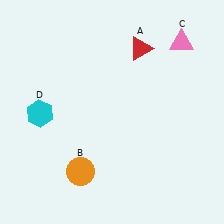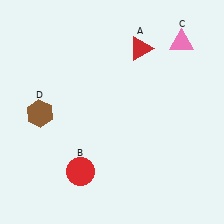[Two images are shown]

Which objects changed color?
B changed from orange to red. D changed from cyan to brown.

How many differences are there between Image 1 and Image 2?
There are 2 differences between the two images.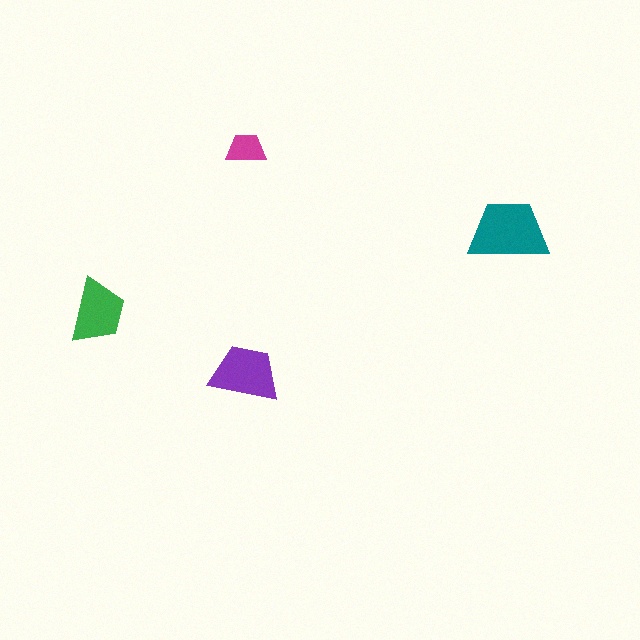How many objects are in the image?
There are 4 objects in the image.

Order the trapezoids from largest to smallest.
the teal one, the purple one, the green one, the magenta one.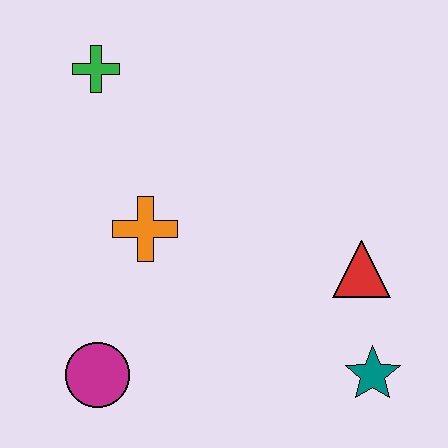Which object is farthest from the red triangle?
The green cross is farthest from the red triangle.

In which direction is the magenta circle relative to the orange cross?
The magenta circle is below the orange cross.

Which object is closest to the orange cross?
The magenta circle is closest to the orange cross.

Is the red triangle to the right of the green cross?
Yes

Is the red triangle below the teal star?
No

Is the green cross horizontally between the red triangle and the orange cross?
No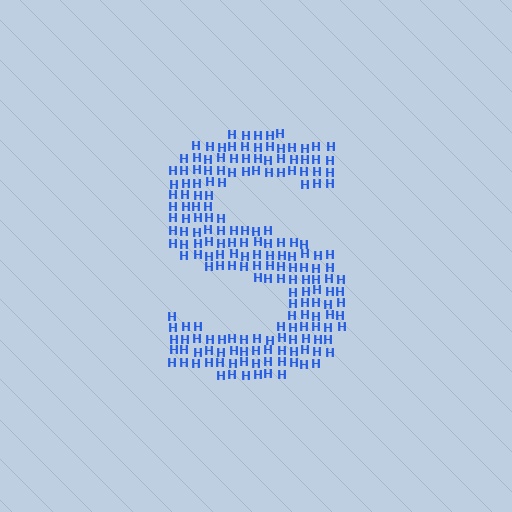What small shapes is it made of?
It is made of small letter H's.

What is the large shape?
The large shape is the letter S.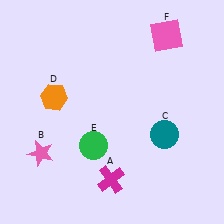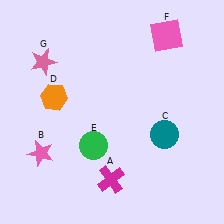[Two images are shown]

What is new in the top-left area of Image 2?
A pink star (G) was added in the top-left area of Image 2.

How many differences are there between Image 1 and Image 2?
There is 1 difference between the two images.